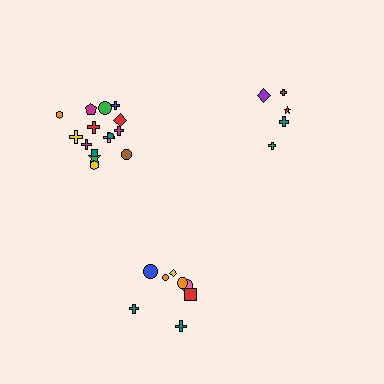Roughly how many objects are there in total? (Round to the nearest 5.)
Roughly 30 objects in total.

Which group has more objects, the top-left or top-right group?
The top-left group.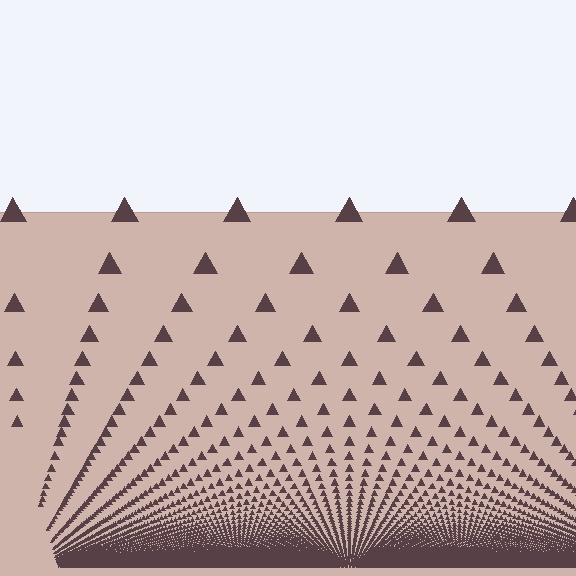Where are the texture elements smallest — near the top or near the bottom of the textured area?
Near the bottom.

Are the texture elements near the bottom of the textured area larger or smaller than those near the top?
Smaller. The gradient is inverted — elements near the bottom are smaller and denser.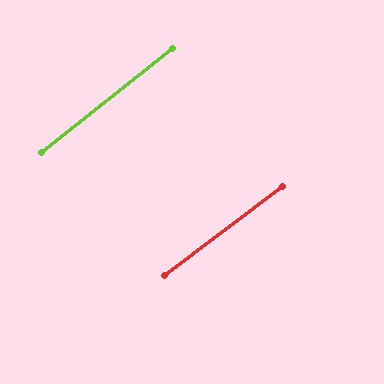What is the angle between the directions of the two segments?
Approximately 2 degrees.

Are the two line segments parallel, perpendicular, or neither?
Parallel — their directions differ by only 1.6°.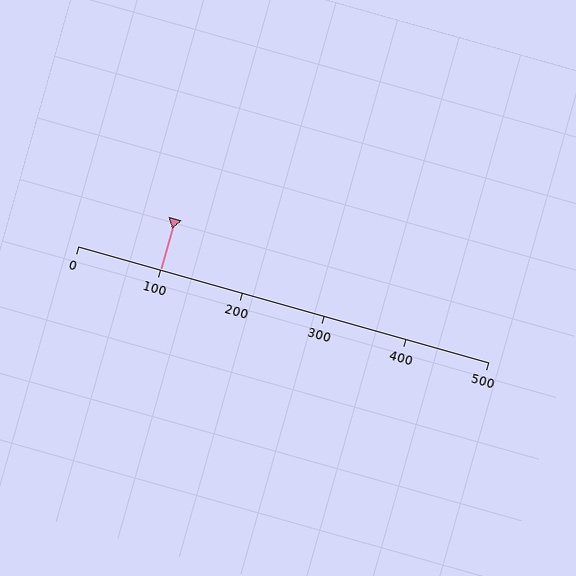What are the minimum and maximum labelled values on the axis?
The axis runs from 0 to 500.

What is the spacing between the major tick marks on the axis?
The major ticks are spaced 100 apart.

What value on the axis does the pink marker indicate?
The marker indicates approximately 100.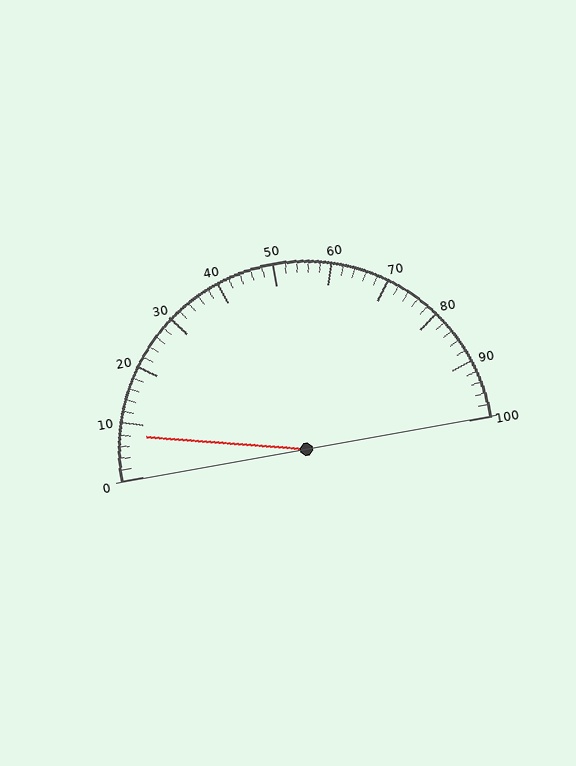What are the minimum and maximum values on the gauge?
The gauge ranges from 0 to 100.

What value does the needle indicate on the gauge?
The needle indicates approximately 8.